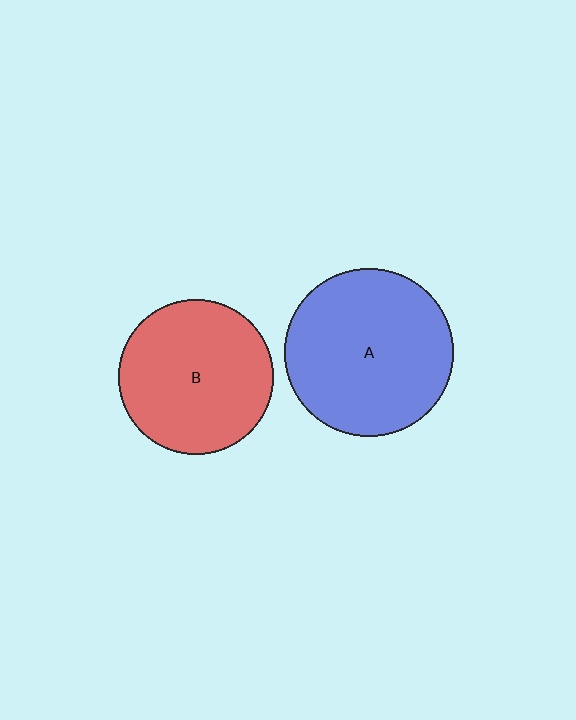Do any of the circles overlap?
No, none of the circles overlap.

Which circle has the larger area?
Circle A (blue).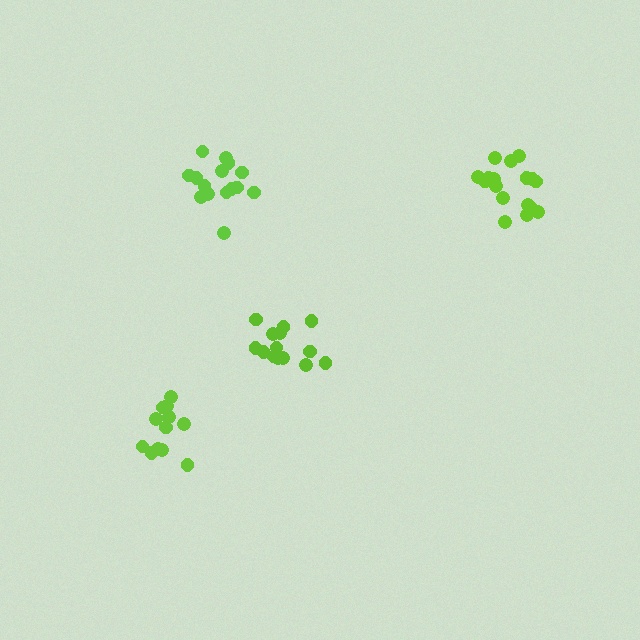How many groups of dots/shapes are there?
There are 4 groups.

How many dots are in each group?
Group 1: 15 dots, Group 2: 18 dots, Group 3: 14 dots, Group 4: 12 dots (59 total).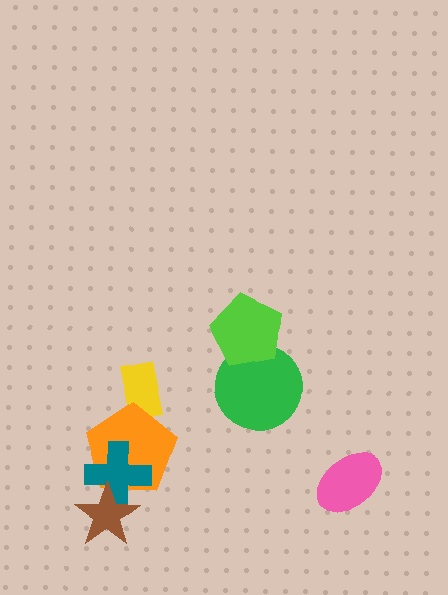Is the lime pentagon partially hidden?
No, no other shape covers it.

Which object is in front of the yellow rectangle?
The orange pentagon is in front of the yellow rectangle.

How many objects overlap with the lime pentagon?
1 object overlaps with the lime pentagon.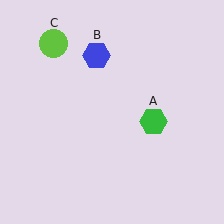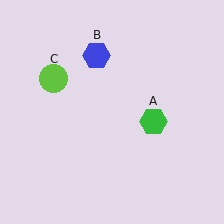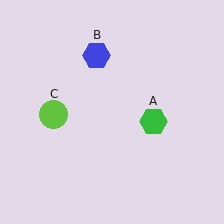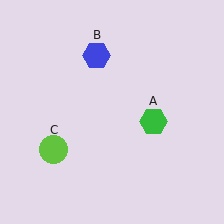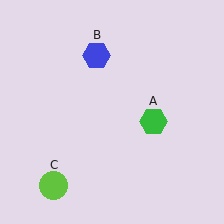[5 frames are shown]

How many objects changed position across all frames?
1 object changed position: lime circle (object C).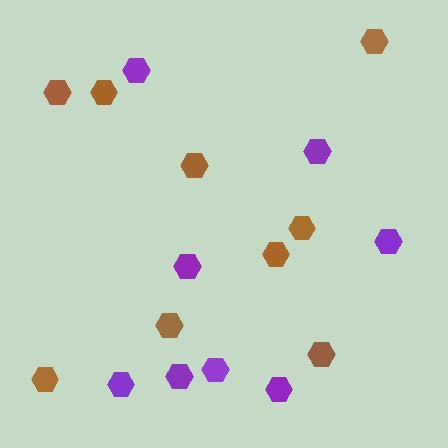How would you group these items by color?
There are 2 groups: one group of purple hexagons (8) and one group of brown hexagons (9).